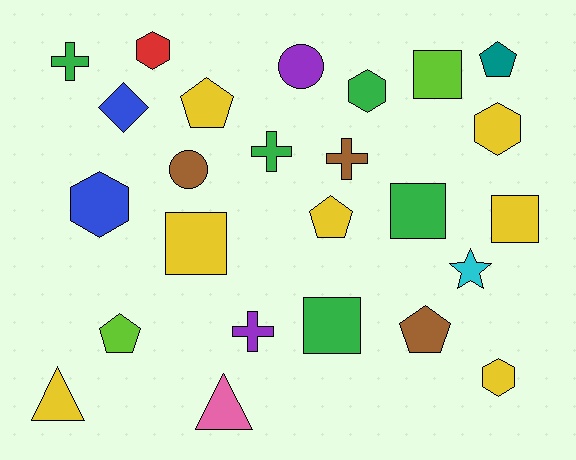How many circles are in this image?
There are 2 circles.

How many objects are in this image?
There are 25 objects.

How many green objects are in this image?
There are 5 green objects.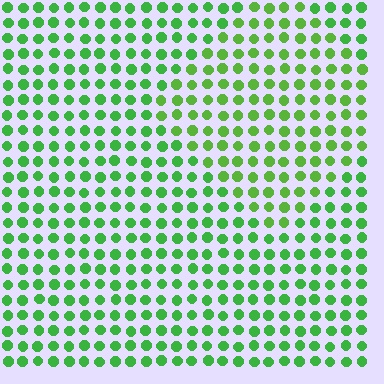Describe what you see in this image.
The image is filled with small green elements in a uniform arrangement. A diamond-shaped region is visible where the elements are tinted to a slightly different hue, forming a subtle color boundary.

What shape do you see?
I see a diamond.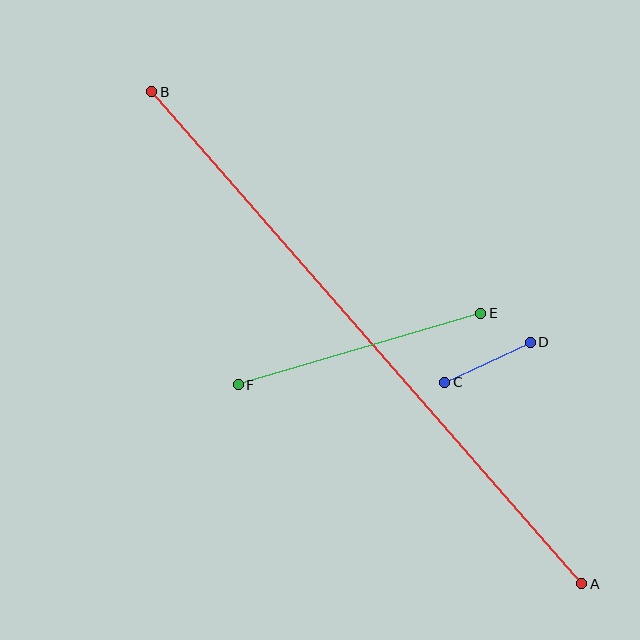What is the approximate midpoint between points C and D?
The midpoint is at approximately (488, 362) pixels.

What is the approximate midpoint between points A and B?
The midpoint is at approximately (367, 338) pixels.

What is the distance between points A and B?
The distance is approximately 653 pixels.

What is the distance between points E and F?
The distance is approximately 253 pixels.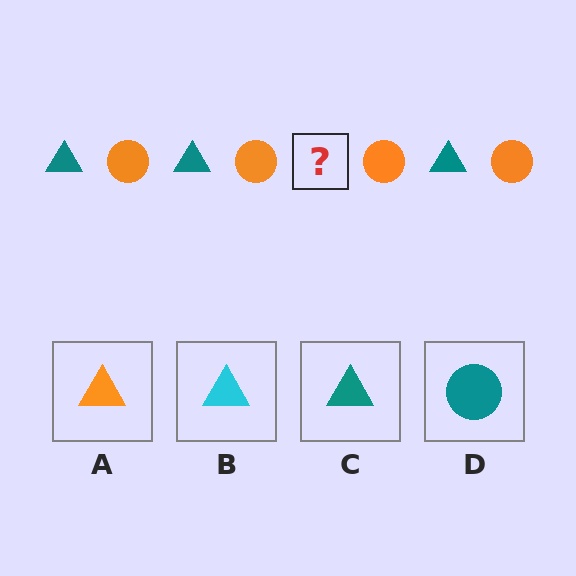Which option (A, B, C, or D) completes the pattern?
C.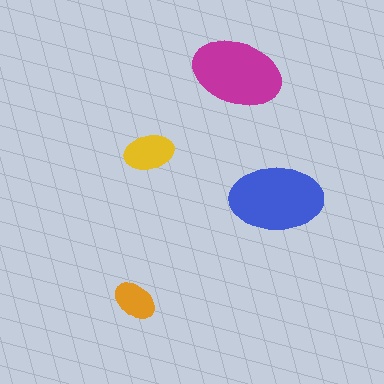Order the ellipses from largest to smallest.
the blue one, the magenta one, the yellow one, the orange one.